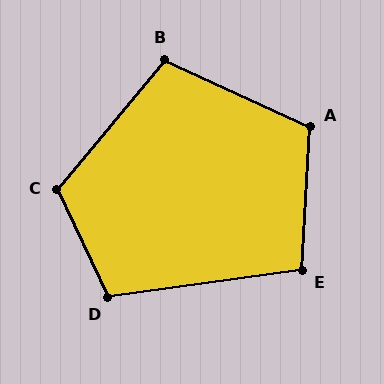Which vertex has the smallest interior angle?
E, at approximately 101 degrees.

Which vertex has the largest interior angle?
C, at approximately 115 degrees.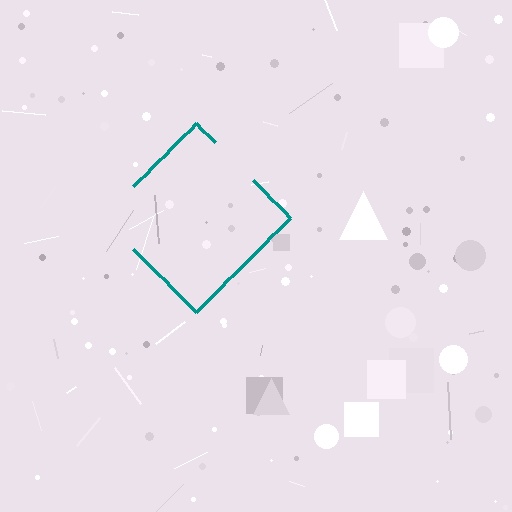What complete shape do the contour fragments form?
The contour fragments form a diamond.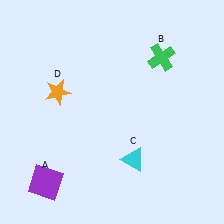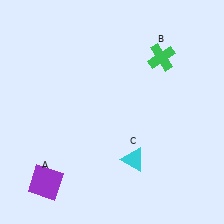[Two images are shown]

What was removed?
The orange star (D) was removed in Image 2.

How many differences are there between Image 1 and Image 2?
There is 1 difference between the two images.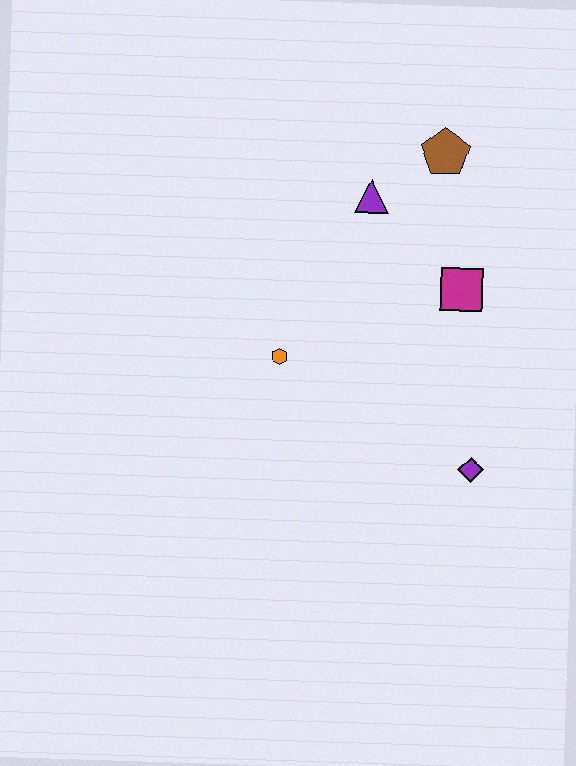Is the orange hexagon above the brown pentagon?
No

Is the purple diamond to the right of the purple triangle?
Yes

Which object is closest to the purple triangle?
The brown pentagon is closest to the purple triangle.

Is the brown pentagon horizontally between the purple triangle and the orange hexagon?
No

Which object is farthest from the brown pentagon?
The purple diamond is farthest from the brown pentagon.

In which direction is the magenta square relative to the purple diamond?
The magenta square is above the purple diamond.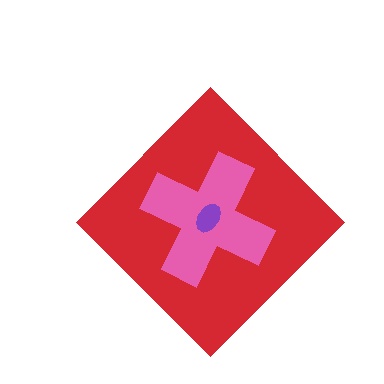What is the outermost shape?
The red diamond.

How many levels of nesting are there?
3.